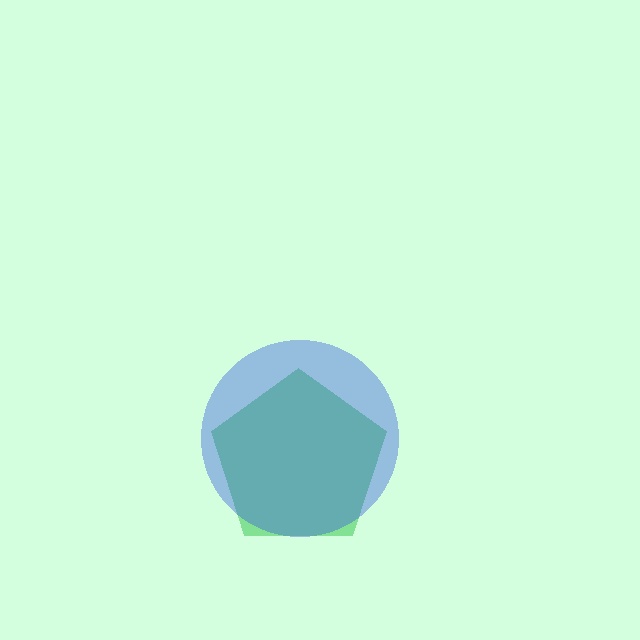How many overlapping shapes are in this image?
There are 2 overlapping shapes in the image.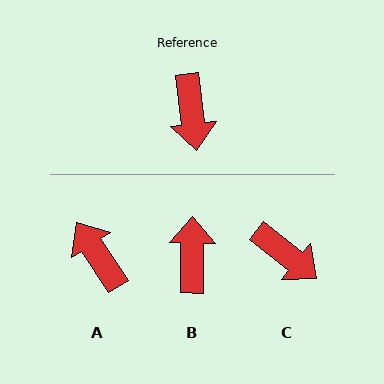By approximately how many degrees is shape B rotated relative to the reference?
Approximately 173 degrees counter-clockwise.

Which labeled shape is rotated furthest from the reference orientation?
B, about 173 degrees away.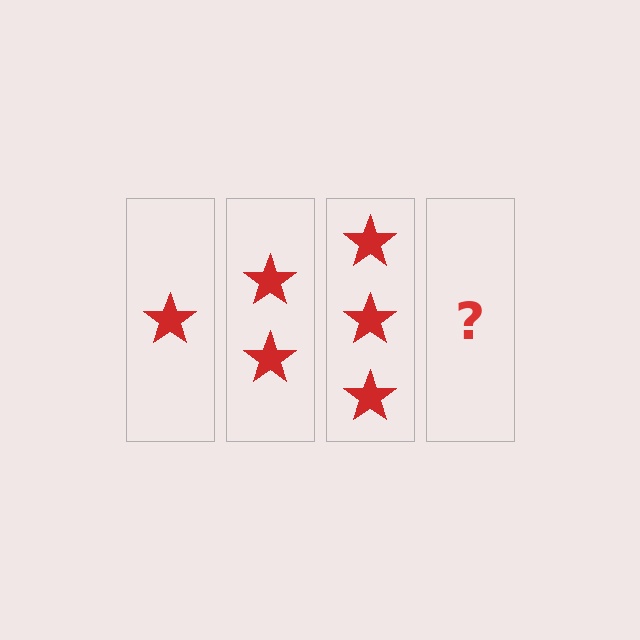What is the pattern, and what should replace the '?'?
The pattern is that each step adds one more star. The '?' should be 4 stars.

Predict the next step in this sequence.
The next step is 4 stars.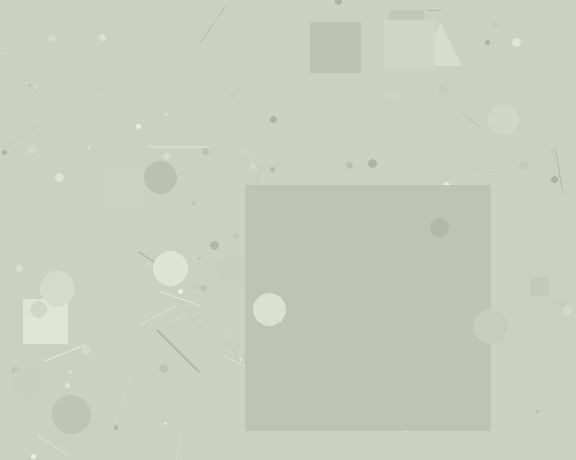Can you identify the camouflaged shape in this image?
The camouflaged shape is a square.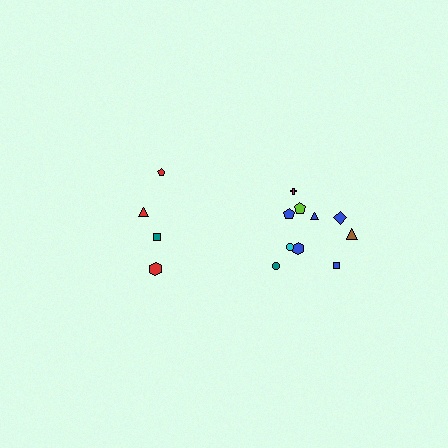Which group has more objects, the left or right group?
The right group.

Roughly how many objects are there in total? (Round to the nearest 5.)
Roughly 15 objects in total.